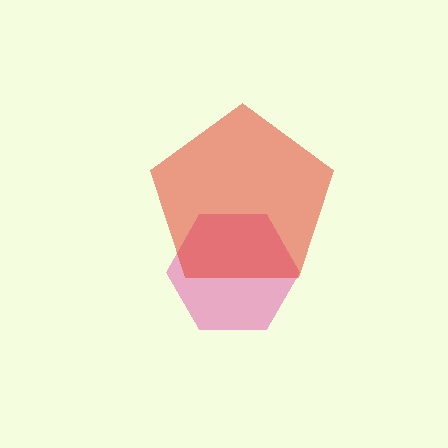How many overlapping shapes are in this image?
There are 2 overlapping shapes in the image.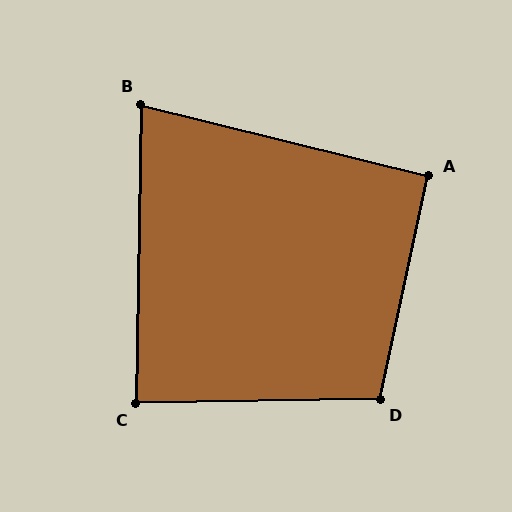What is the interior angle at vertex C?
Approximately 88 degrees (approximately right).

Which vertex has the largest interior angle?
D, at approximately 103 degrees.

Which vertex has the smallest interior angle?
B, at approximately 77 degrees.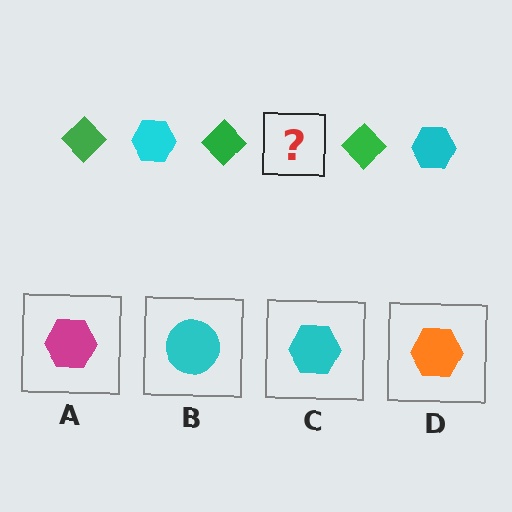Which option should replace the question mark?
Option C.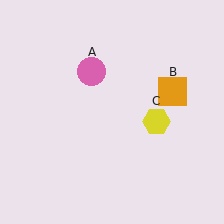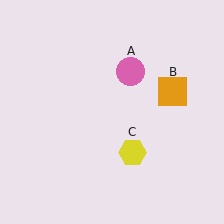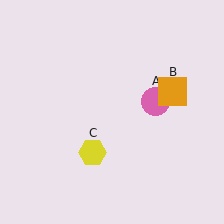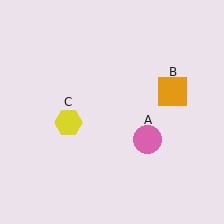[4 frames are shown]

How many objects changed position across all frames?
2 objects changed position: pink circle (object A), yellow hexagon (object C).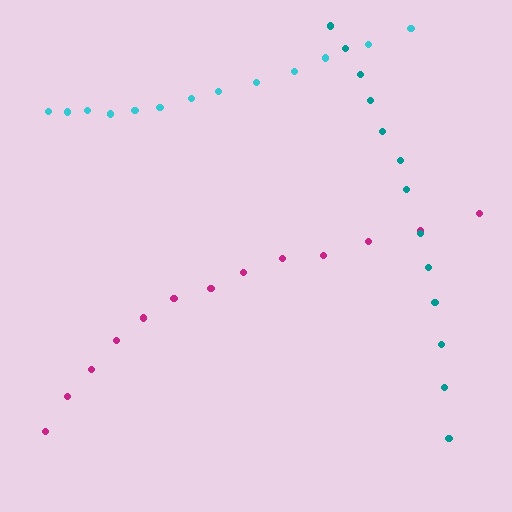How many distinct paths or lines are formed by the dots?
There are 3 distinct paths.